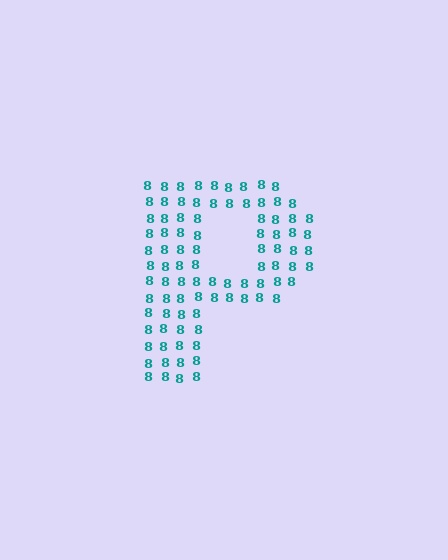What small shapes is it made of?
It is made of small digit 8's.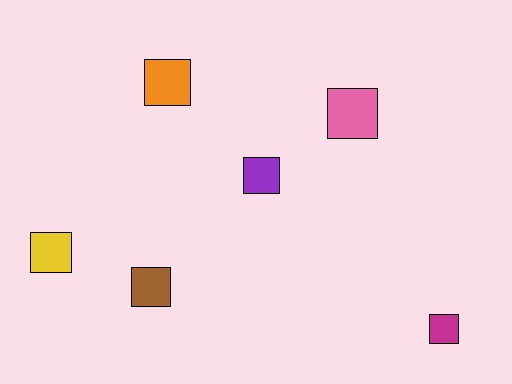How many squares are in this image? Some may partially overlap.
There are 6 squares.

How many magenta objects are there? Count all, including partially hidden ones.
There is 1 magenta object.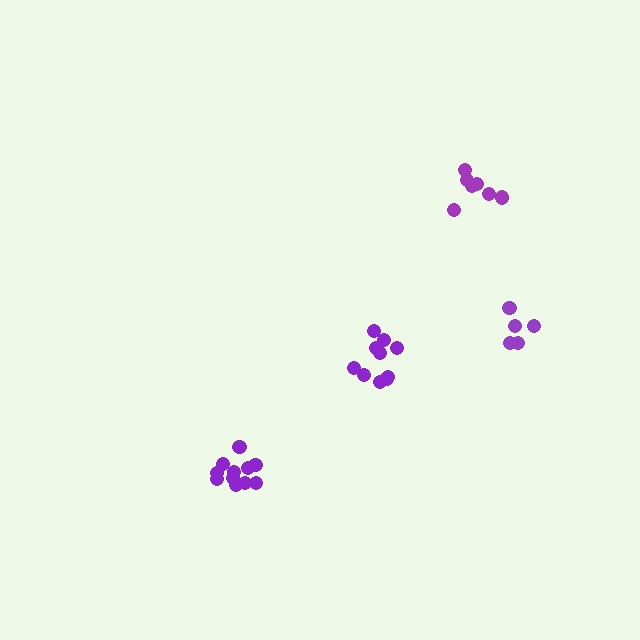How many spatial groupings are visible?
There are 4 spatial groupings.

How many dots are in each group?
Group 1: 10 dots, Group 2: 11 dots, Group 3: 7 dots, Group 4: 5 dots (33 total).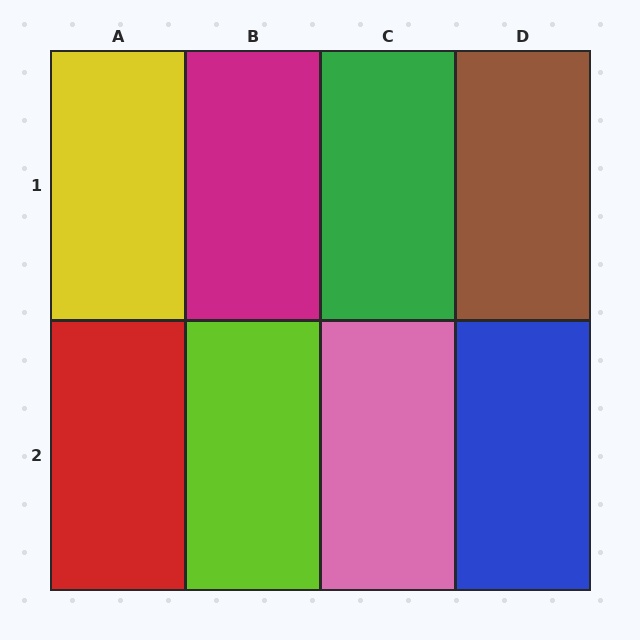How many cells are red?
1 cell is red.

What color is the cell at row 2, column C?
Pink.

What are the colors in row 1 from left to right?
Yellow, magenta, green, brown.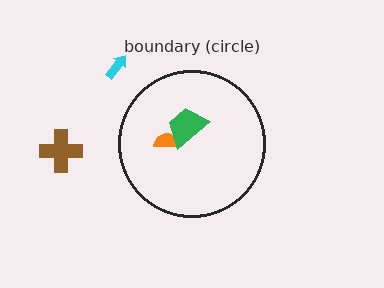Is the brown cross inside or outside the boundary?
Outside.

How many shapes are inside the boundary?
2 inside, 2 outside.